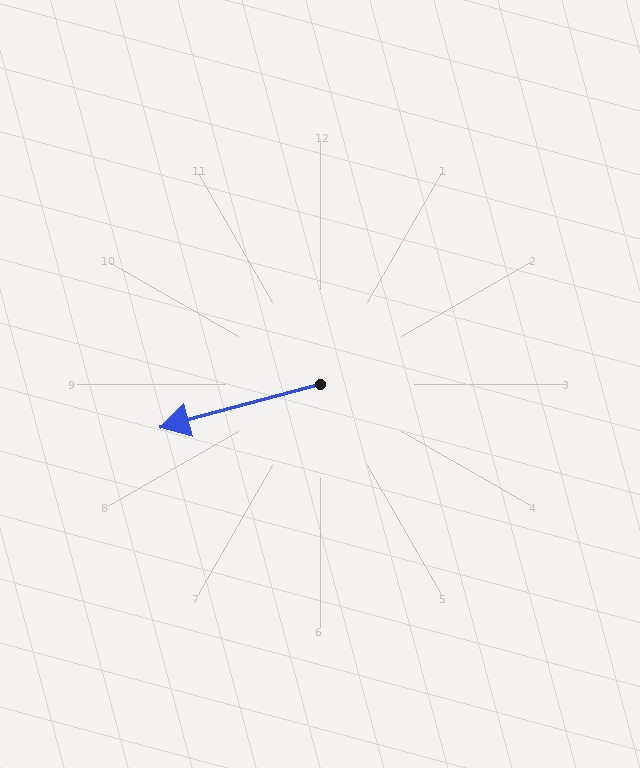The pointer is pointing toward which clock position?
Roughly 8 o'clock.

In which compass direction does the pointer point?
West.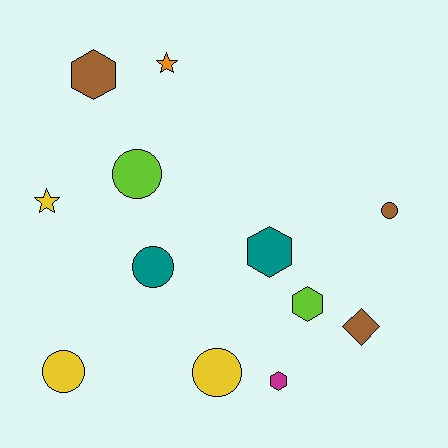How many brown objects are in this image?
There are 3 brown objects.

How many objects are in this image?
There are 12 objects.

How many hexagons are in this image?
There are 4 hexagons.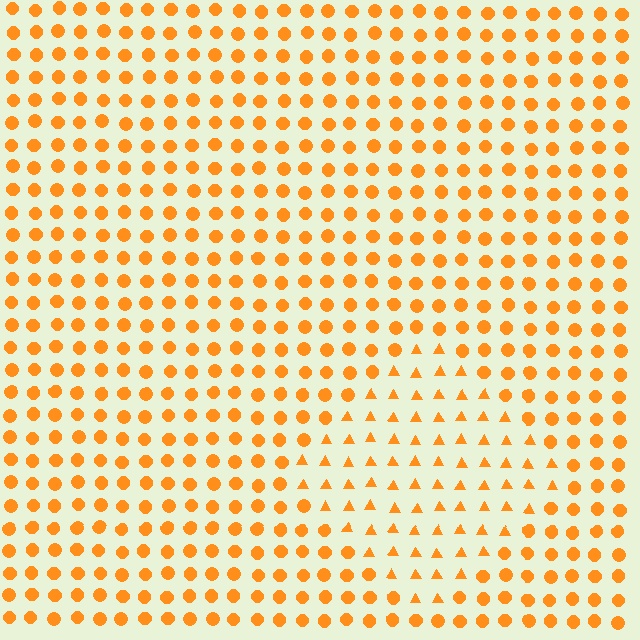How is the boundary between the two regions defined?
The boundary is defined by a change in element shape: triangles inside vs. circles outside. All elements share the same color and spacing.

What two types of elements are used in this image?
The image uses triangles inside the diamond region and circles outside it.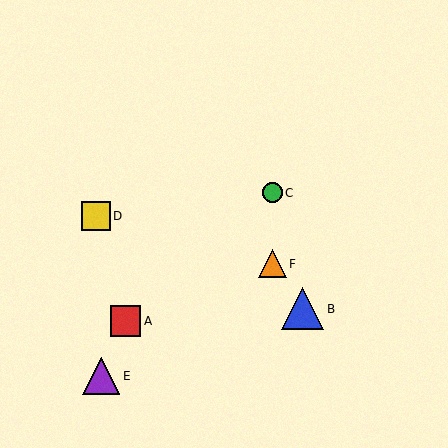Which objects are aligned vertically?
Objects C, F are aligned vertically.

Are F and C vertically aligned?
Yes, both are at x≈272.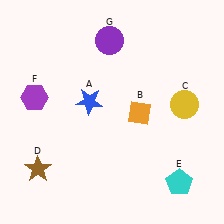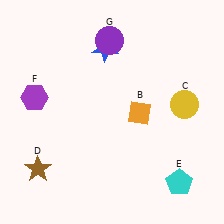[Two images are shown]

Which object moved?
The blue star (A) moved up.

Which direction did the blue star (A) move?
The blue star (A) moved up.